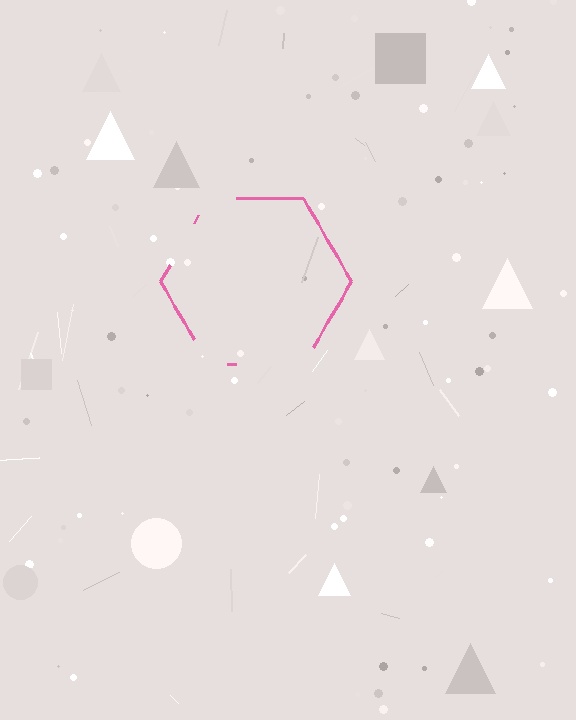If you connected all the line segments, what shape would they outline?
They would outline a hexagon.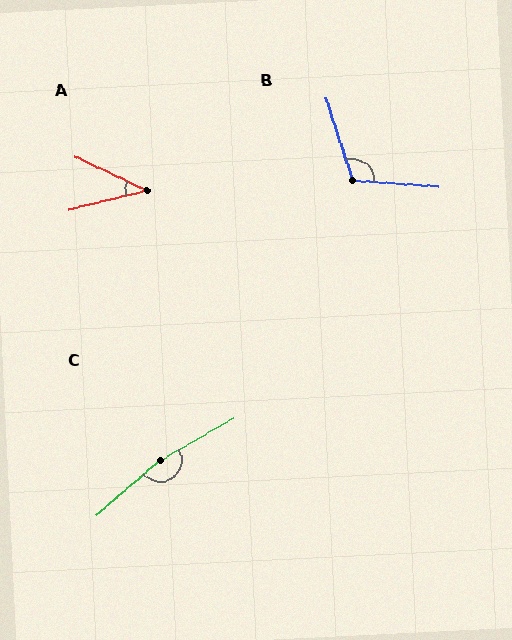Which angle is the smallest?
A, at approximately 39 degrees.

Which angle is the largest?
C, at approximately 169 degrees.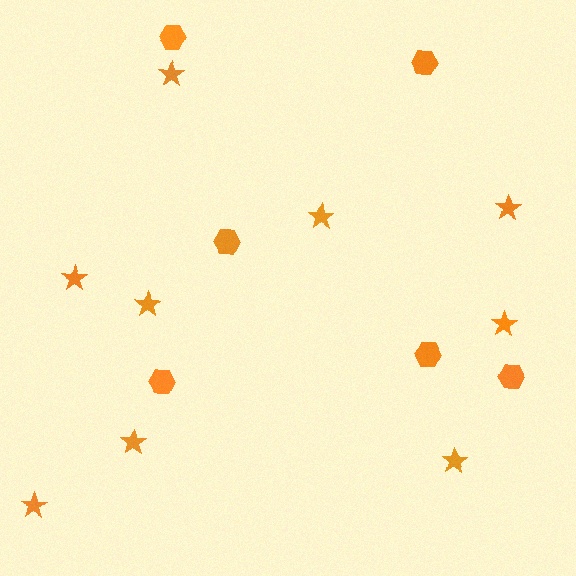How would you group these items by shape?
There are 2 groups: one group of hexagons (6) and one group of stars (9).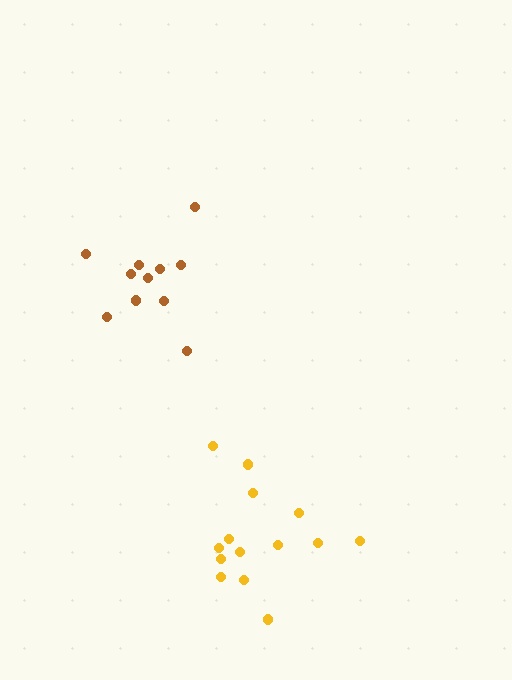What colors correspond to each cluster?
The clusters are colored: brown, yellow.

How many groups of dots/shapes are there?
There are 2 groups.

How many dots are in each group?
Group 1: 11 dots, Group 2: 14 dots (25 total).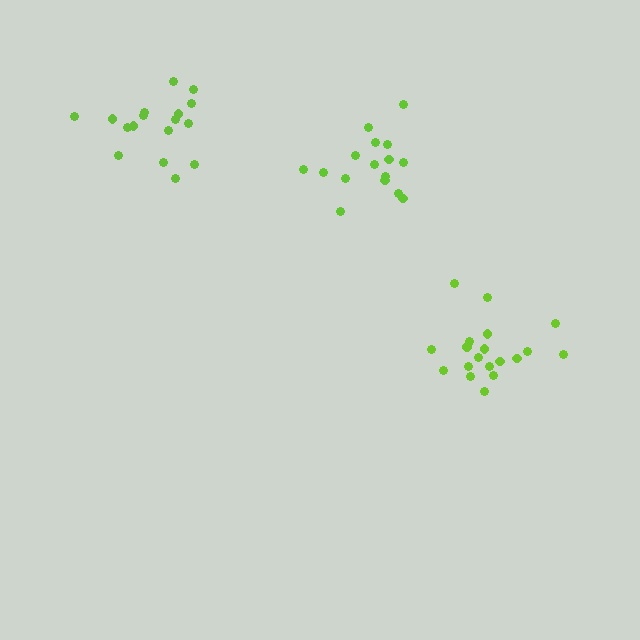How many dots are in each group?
Group 1: 19 dots, Group 2: 17 dots, Group 3: 16 dots (52 total).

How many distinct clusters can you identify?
There are 3 distinct clusters.